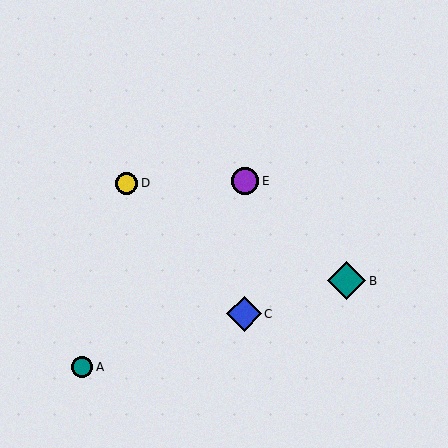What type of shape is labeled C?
Shape C is a blue diamond.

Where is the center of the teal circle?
The center of the teal circle is at (82, 367).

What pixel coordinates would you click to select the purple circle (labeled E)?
Click at (245, 181) to select the purple circle E.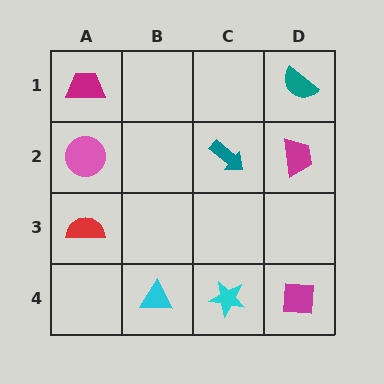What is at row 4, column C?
A cyan star.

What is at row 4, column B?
A cyan triangle.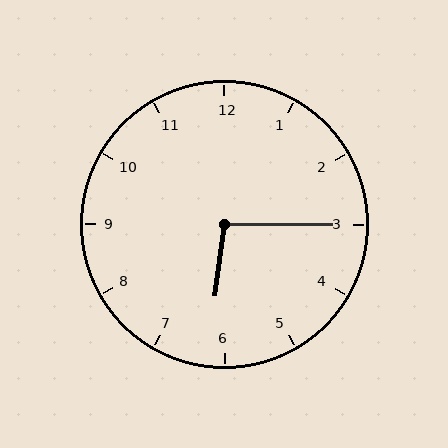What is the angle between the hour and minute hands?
Approximately 98 degrees.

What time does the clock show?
6:15.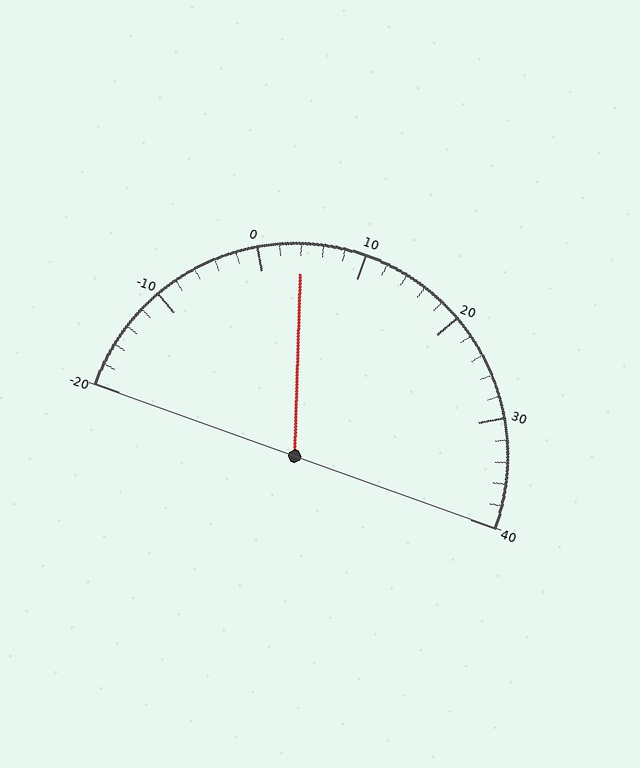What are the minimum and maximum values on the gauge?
The gauge ranges from -20 to 40.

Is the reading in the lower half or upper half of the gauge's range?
The reading is in the lower half of the range (-20 to 40).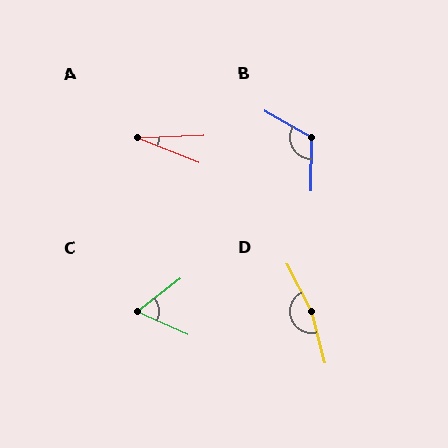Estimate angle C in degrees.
Approximately 62 degrees.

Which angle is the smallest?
A, at approximately 24 degrees.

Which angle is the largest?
D, at approximately 167 degrees.